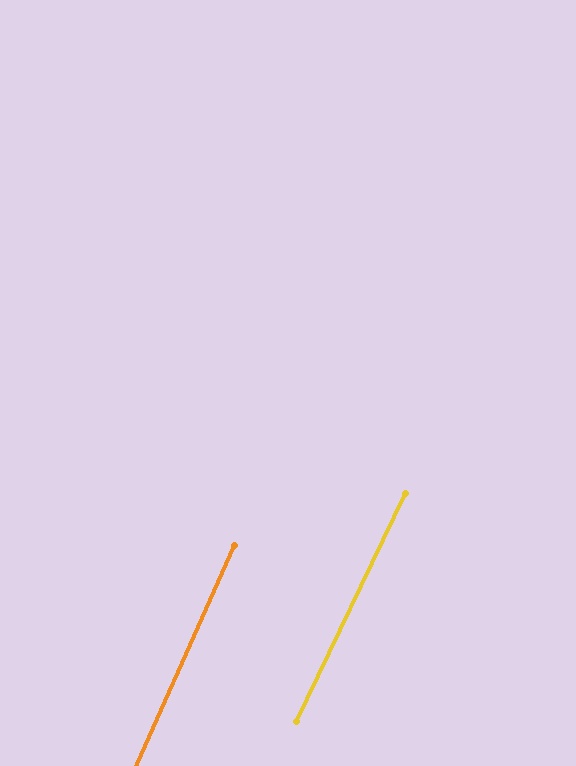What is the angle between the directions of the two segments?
Approximately 2 degrees.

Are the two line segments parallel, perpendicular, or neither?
Parallel — their directions differ by only 1.6°.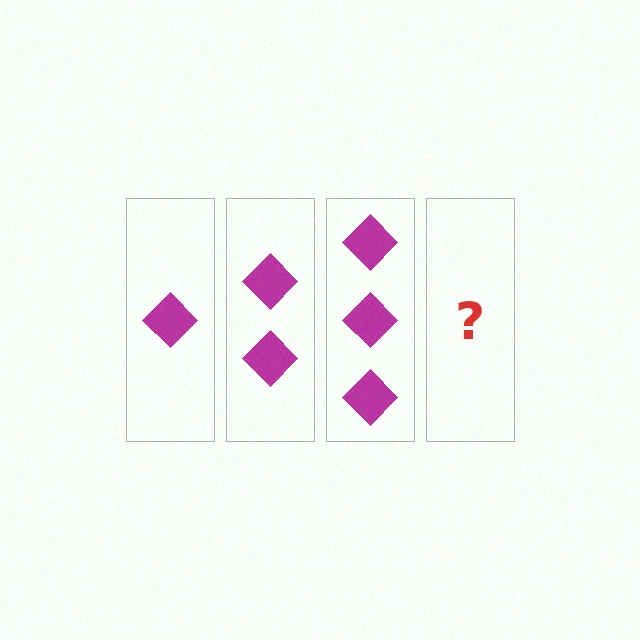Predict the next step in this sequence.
The next step is 4 diamonds.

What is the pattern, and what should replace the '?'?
The pattern is that each step adds one more diamond. The '?' should be 4 diamonds.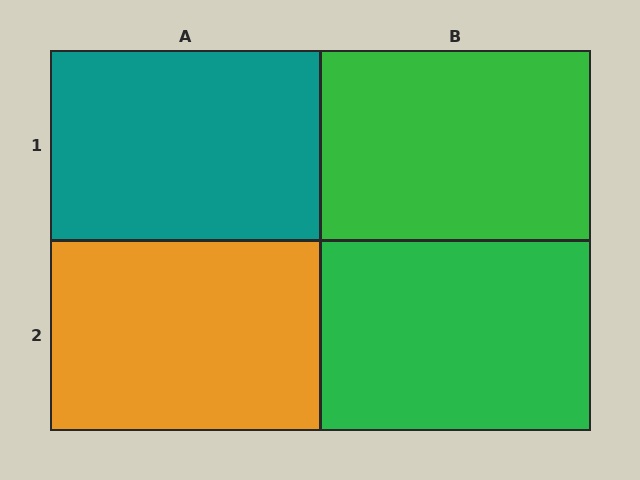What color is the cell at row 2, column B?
Green.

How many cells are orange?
1 cell is orange.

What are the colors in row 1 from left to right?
Teal, green.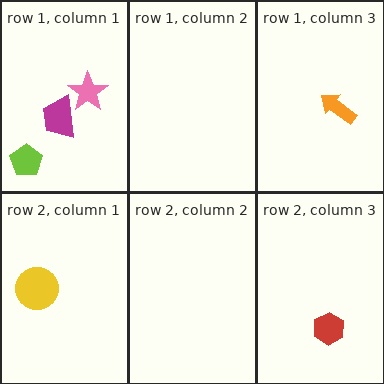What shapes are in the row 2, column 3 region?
The red hexagon.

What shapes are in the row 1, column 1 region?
The pink star, the lime pentagon, the magenta trapezoid.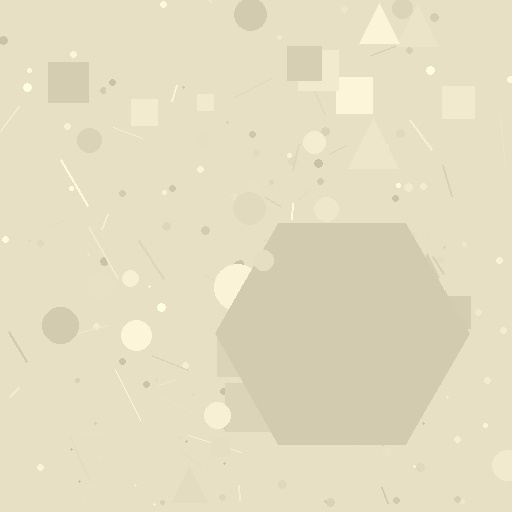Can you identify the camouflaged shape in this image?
The camouflaged shape is a hexagon.